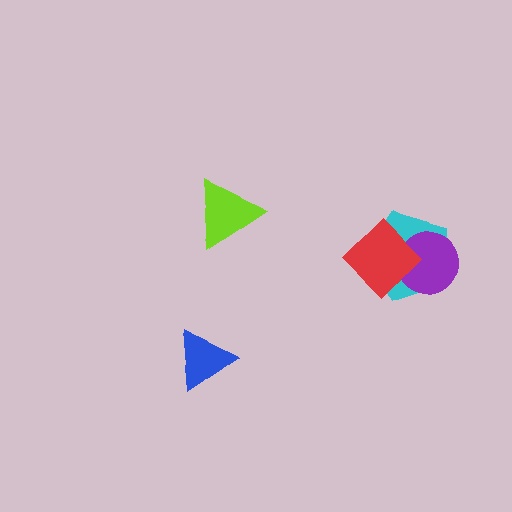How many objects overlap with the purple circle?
2 objects overlap with the purple circle.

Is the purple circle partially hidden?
Yes, it is partially covered by another shape.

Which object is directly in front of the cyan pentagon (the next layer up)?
The purple circle is directly in front of the cyan pentagon.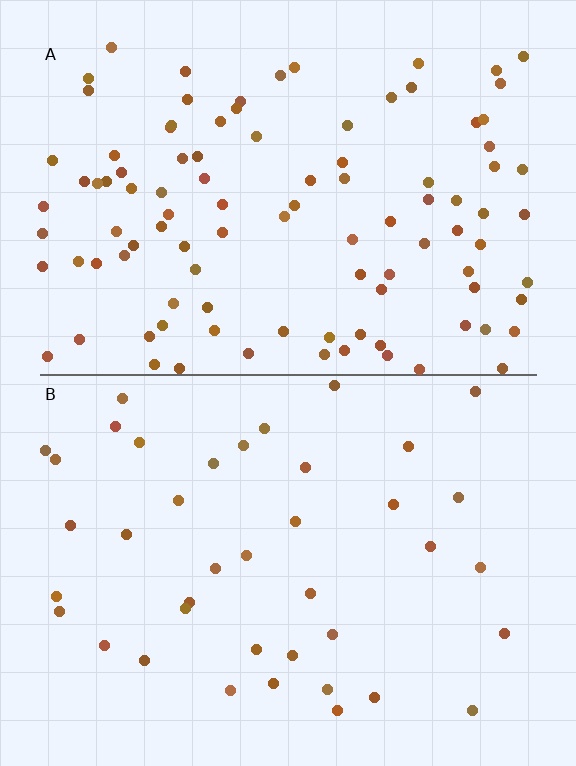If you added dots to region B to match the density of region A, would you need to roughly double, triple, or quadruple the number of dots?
Approximately triple.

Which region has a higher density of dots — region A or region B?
A (the top).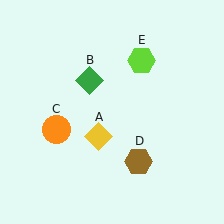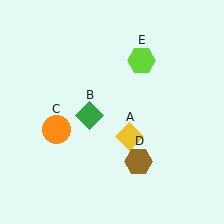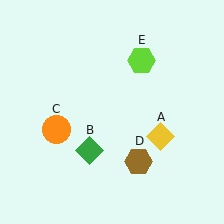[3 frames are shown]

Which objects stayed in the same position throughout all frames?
Orange circle (object C) and brown hexagon (object D) and lime hexagon (object E) remained stationary.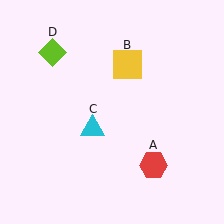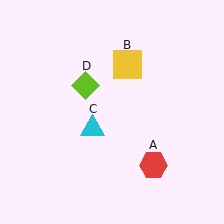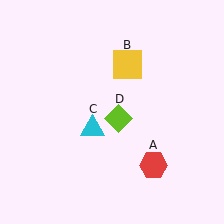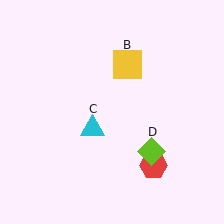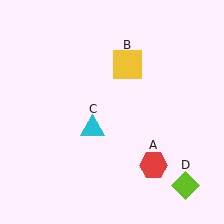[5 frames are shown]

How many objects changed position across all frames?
1 object changed position: lime diamond (object D).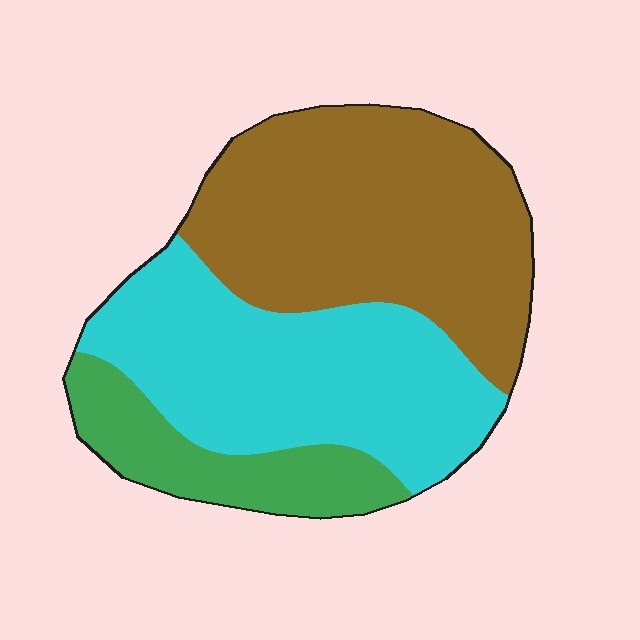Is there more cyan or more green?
Cyan.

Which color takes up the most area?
Brown, at roughly 45%.